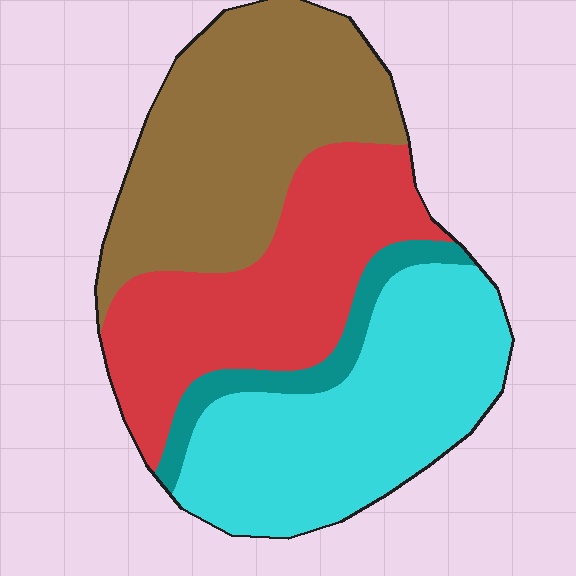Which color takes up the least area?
Teal, at roughly 5%.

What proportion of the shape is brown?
Brown covers about 35% of the shape.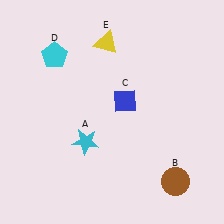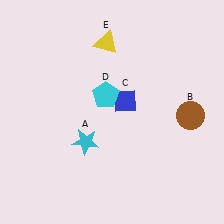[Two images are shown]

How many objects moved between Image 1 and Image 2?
2 objects moved between the two images.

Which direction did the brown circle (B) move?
The brown circle (B) moved up.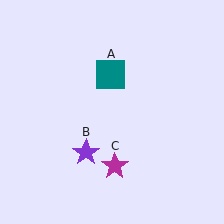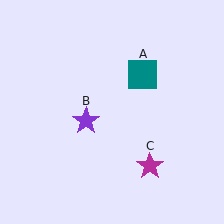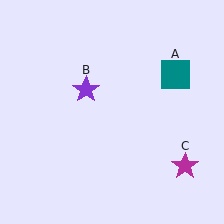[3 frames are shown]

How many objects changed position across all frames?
3 objects changed position: teal square (object A), purple star (object B), magenta star (object C).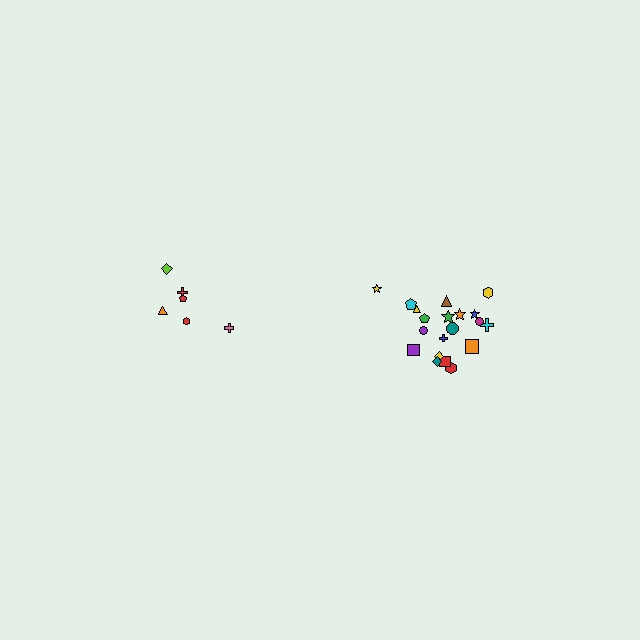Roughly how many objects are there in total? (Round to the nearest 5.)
Roughly 30 objects in total.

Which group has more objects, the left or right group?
The right group.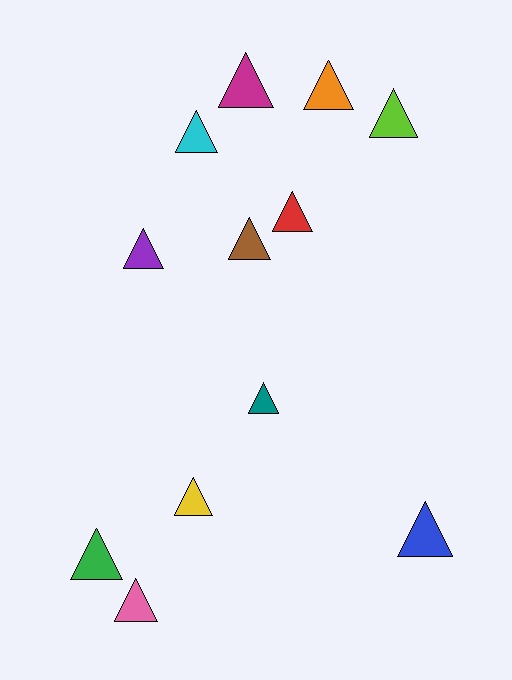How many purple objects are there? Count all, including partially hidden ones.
There is 1 purple object.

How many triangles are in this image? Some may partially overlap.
There are 12 triangles.